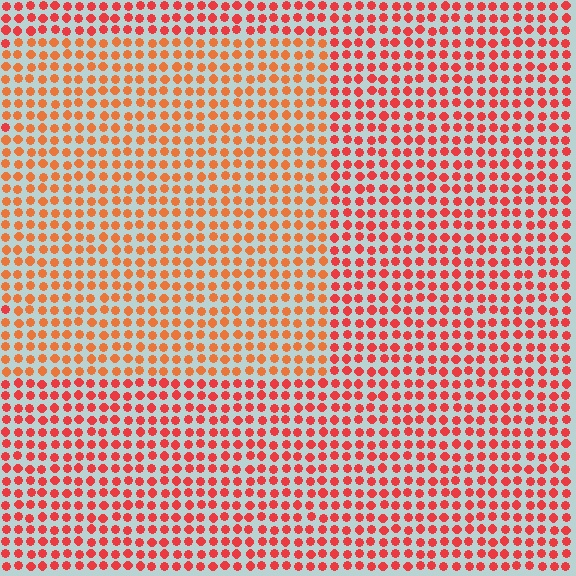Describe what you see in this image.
The image is filled with small red elements in a uniform arrangement. A rectangle-shaped region is visible where the elements are tinted to a slightly different hue, forming a subtle color boundary.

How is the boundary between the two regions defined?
The boundary is defined purely by a slight shift in hue (about 23 degrees). Spacing, size, and orientation are identical on both sides.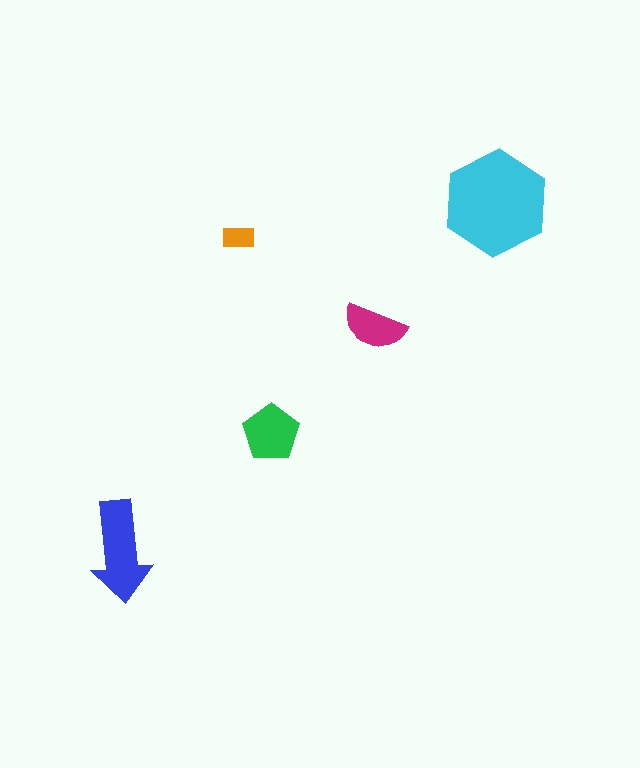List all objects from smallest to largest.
The orange rectangle, the magenta semicircle, the green pentagon, the blue arrow, the cyan hexagon.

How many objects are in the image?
There are 5 objects in the image.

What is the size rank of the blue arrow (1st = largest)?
2nd.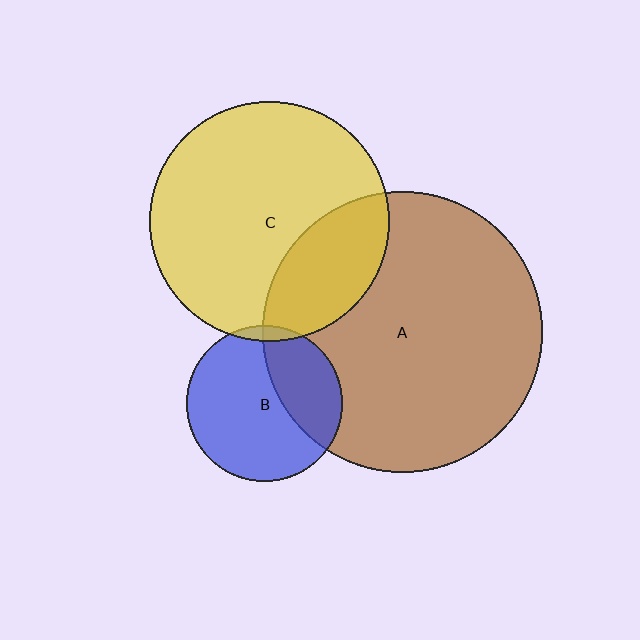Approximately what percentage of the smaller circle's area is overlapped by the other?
Approximately 5%.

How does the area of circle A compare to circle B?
Approximately 3.3 times.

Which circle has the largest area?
Circle A (brown).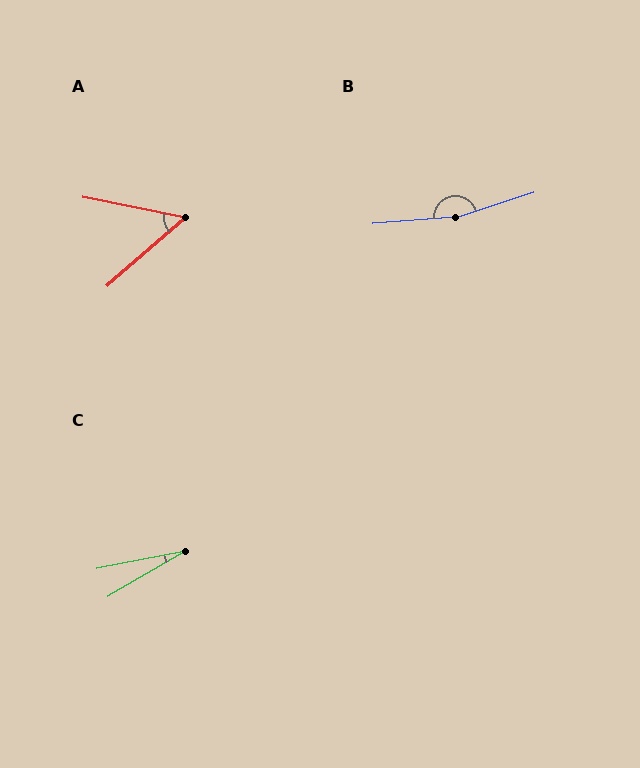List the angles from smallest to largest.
C (19°), A (53°), B (167°).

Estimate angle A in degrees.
Approximately 53 degrees.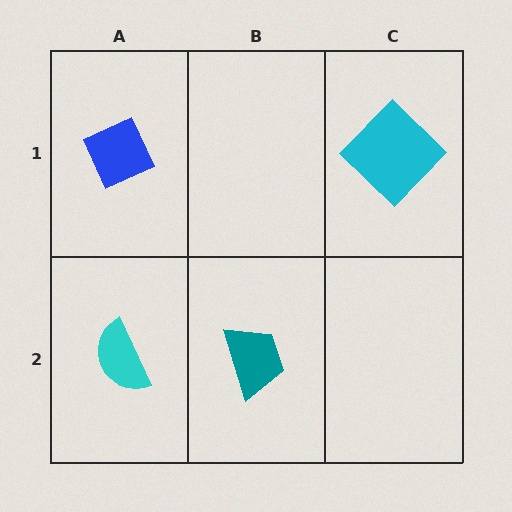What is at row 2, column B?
A teal trapezoid.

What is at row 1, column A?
A blue diamond.